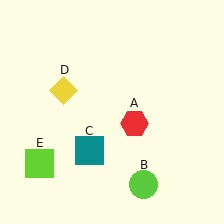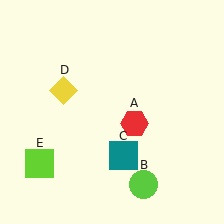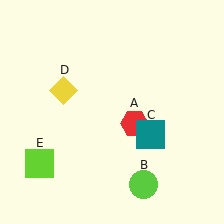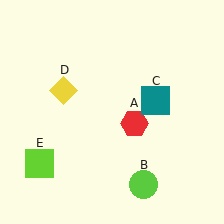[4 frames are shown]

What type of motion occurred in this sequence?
The teal square (object C) rotated counterclockwise around the center of the scene.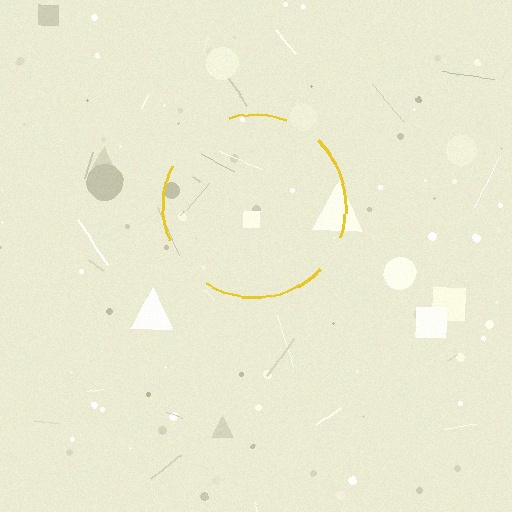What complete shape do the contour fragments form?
The contour fragments form a circle.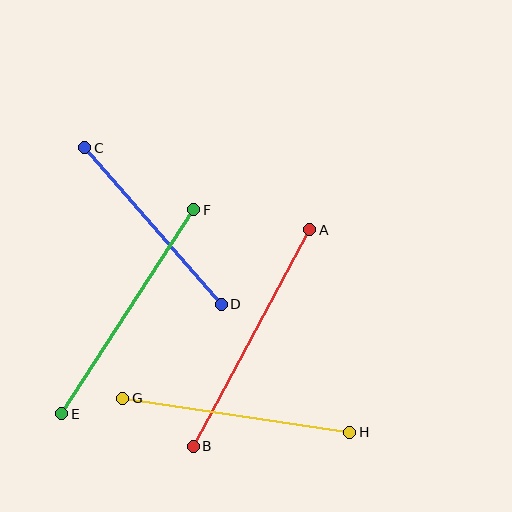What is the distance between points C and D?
The distance is approximately 208 pixels.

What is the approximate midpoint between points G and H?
The midpoint is at approximately (236, 415) pixels.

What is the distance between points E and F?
The distance is approximately 243 pixels.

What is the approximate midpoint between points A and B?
The midpoint is at approximately (252, 338) pixels.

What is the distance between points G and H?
The distance is approximately 229 pixels.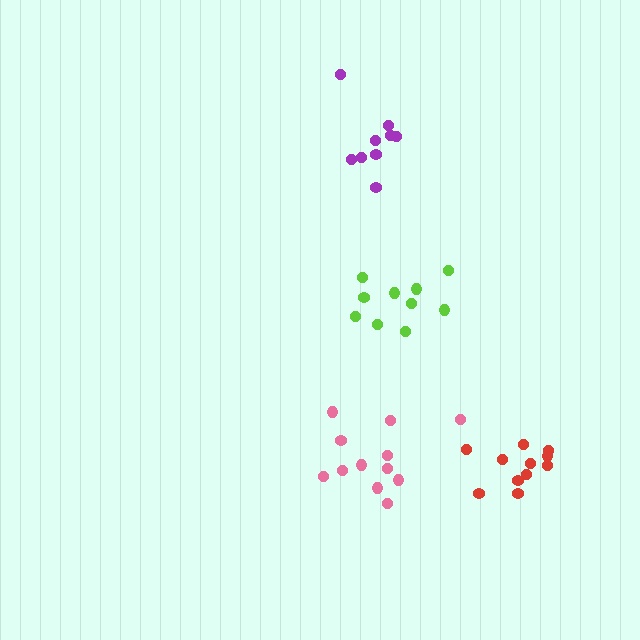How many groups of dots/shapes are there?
There are 4 groups.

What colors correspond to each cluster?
The clusters are colored: lime, purple, pink, red.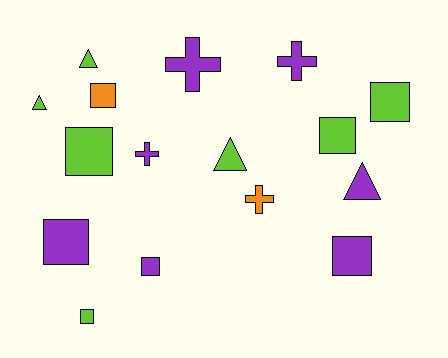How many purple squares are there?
There are 3 purple squares.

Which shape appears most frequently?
Square, with 8 objects.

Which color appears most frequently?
Purple, with 7 objects.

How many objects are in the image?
There are 16 objects.